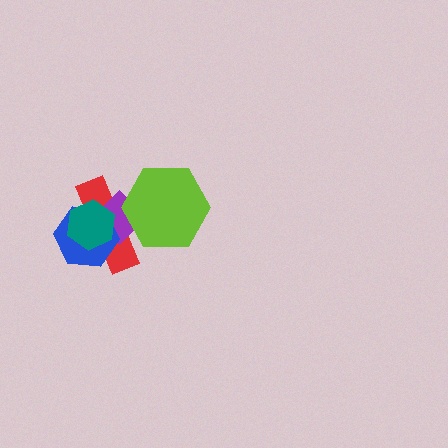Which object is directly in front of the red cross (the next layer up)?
The purple diamond is directly in front of the red cross.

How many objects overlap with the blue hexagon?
3 objects overlap with the blue hexagon.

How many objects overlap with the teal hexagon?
3 objects overlap with the teal hexagon.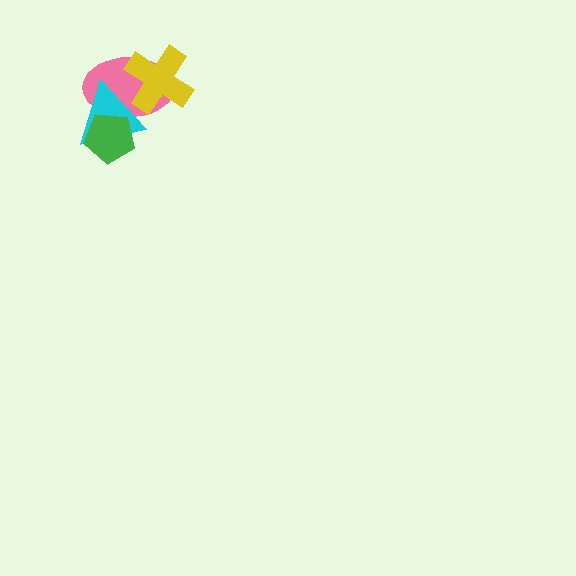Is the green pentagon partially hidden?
No, no other shape covers it.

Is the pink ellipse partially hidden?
Yes, it is partially covered by another shape.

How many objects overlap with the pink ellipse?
3 objects overlap with the pink ellipse.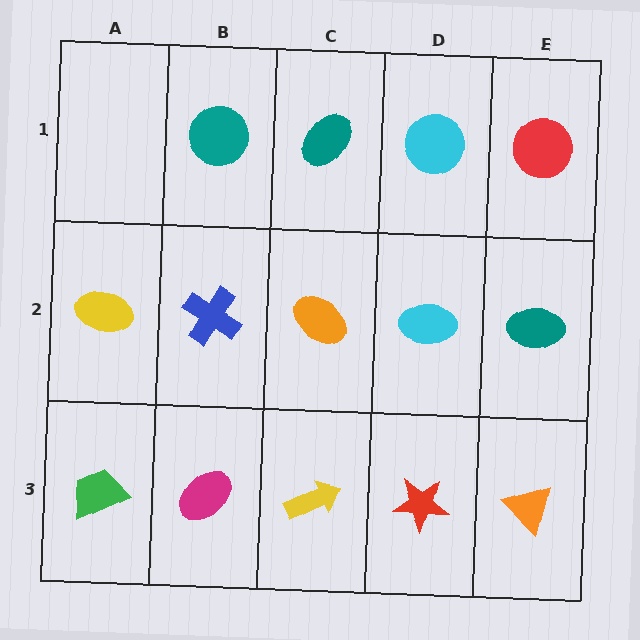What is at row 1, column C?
A teal ellipse.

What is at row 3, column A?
A green trapezoid.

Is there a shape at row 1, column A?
No, that cell is empty.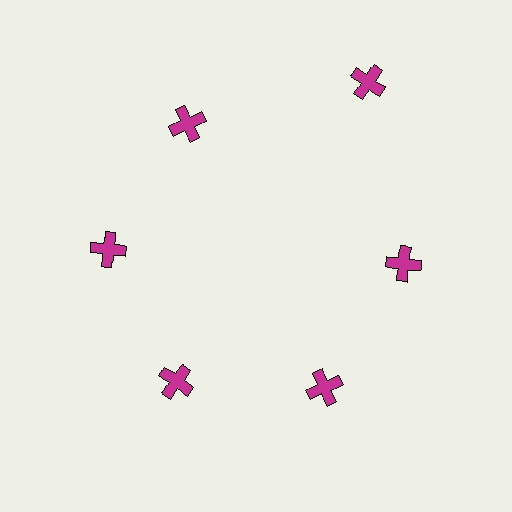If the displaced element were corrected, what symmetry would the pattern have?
It would have 6-fold rotational symmetry — the pattern would map onto itself every 60 degrees.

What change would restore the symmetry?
The symmetry would be restored by moving it inward, back onto the ring so that all 6 crosses sit at equal angles and equal distance from the center.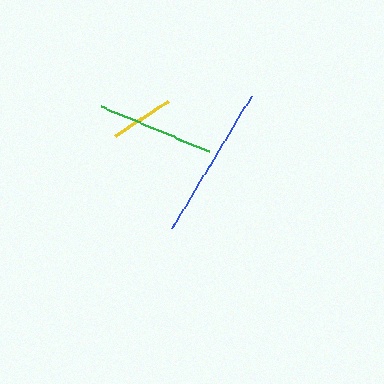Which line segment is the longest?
The blue line is the longest at approximately 155 pixels.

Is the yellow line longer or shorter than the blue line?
The blue line is longer than the yellow line.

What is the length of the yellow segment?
The yellow segment is approximately 63 pixels long.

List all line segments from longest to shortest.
From longest to shortest: blue, green, yellow.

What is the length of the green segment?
The green segment is approximately 118 pixels long.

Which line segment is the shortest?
The yellow line is the shortest at approximately 63 pixels.